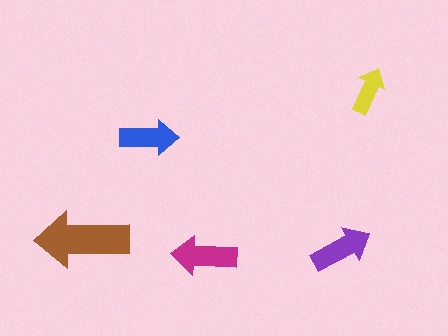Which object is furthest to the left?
The brown arrow is leftmost.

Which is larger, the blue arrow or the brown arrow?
The brown one.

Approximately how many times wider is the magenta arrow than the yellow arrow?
About 1.5 times wider.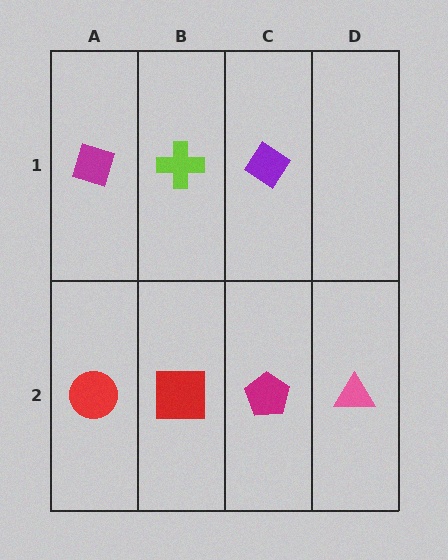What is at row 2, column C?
A magenta pentagon.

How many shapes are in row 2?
4 shapes.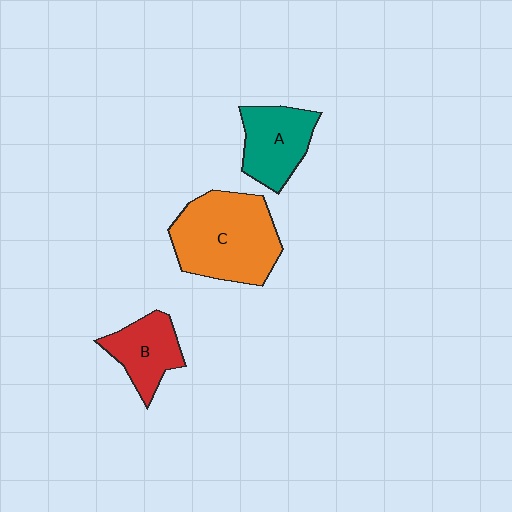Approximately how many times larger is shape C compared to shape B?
Approximately 1.9 times.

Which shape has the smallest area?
Shape B (red).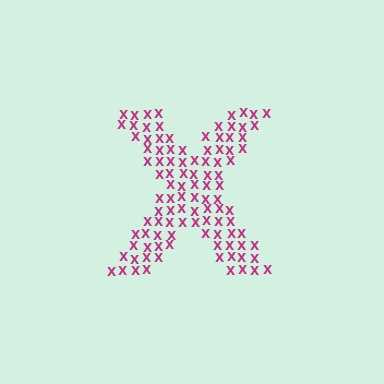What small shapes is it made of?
It is made of small letter X's.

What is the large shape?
The large shape is the letter X.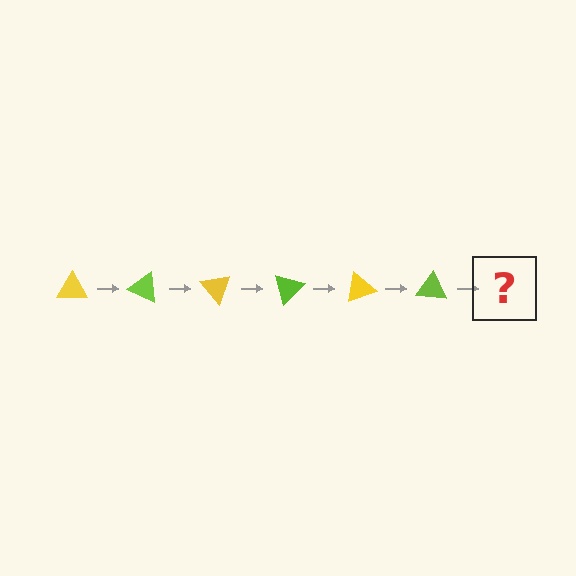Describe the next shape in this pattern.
It should be a yellow triangle, rotated 150 degrees from the start.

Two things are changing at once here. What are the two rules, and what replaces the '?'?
The two rules are that it rotates 25 degrees each step and the color cycles through yellow and lime. The '?' should be a yellow triangle, rotated 150 degrees from the start.